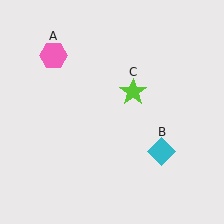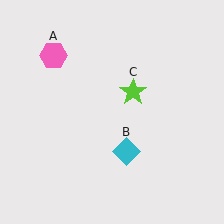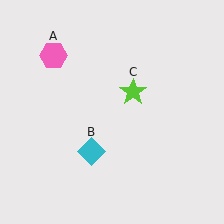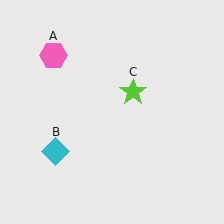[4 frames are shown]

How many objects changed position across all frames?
1 object changed position: cyan diamond (object B).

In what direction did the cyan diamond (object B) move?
The cyan diamond (object B) moved left.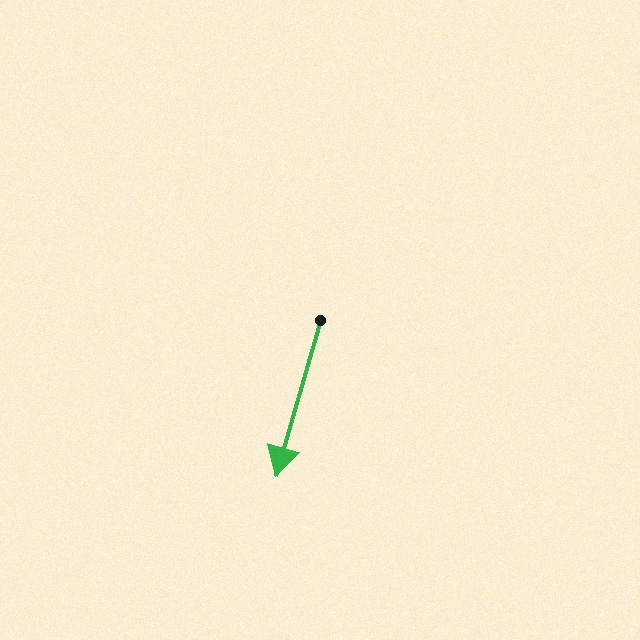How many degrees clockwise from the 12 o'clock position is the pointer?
Approximately 196 degrees.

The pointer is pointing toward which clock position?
Roughly 7 o'clock.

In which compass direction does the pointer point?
South.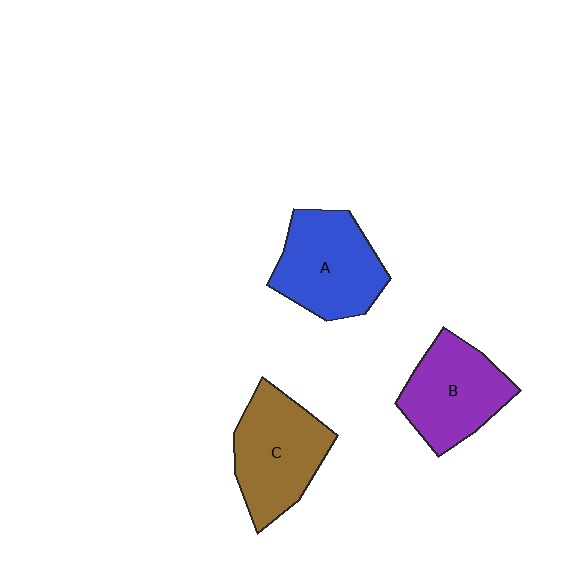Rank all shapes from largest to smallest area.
From largest to smallest: A (blue), C (brown), B (purple).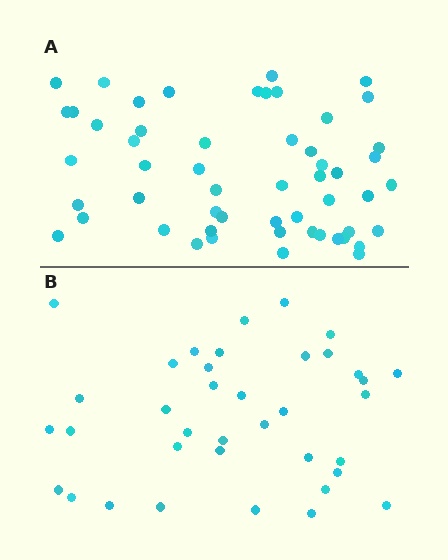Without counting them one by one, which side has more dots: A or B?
Region A (the top region) has more dots.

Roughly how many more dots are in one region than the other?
Region A has approximately 15 more dots than region B.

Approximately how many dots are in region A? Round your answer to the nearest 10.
About 50 dots. (The exact count is 54, which rounds to 50.)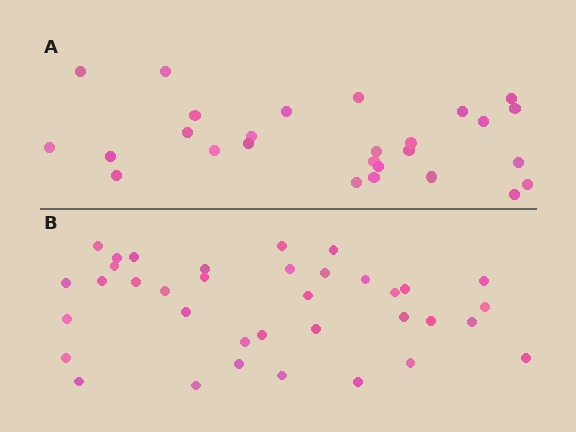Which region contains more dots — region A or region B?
Region B (the bottom region) has more dots.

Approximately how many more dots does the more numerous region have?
Region B has roughly 8 or so more dots than region A.